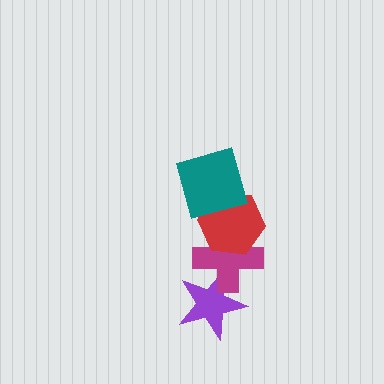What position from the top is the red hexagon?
The red hexagon is 2nd from the top.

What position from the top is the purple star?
The purple star is 4th from the top.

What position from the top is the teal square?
The teal square is 1st from the top.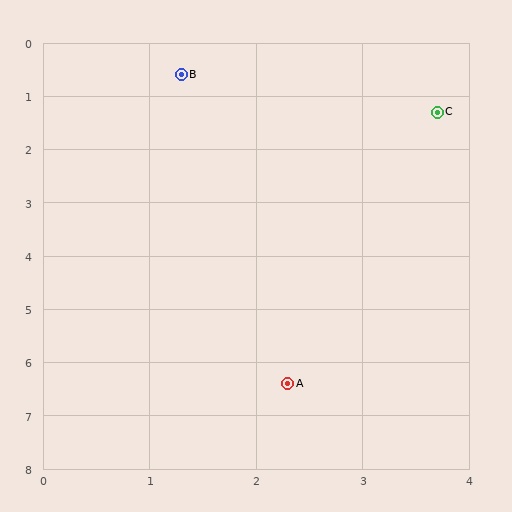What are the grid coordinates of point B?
Point B is at approximately (1.3, 0.6).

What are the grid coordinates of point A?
Point A is at approximately (2.3, 6.4).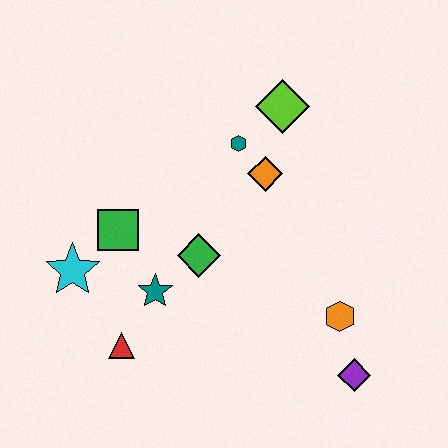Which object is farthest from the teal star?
The lime diamond is farthest from the teal star.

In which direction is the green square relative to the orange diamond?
The green square is to the left of the orange diamond.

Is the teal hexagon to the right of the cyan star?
Yes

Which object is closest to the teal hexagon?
The orange diamond is closest to the teal hexagon.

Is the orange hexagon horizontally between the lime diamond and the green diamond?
No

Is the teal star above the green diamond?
No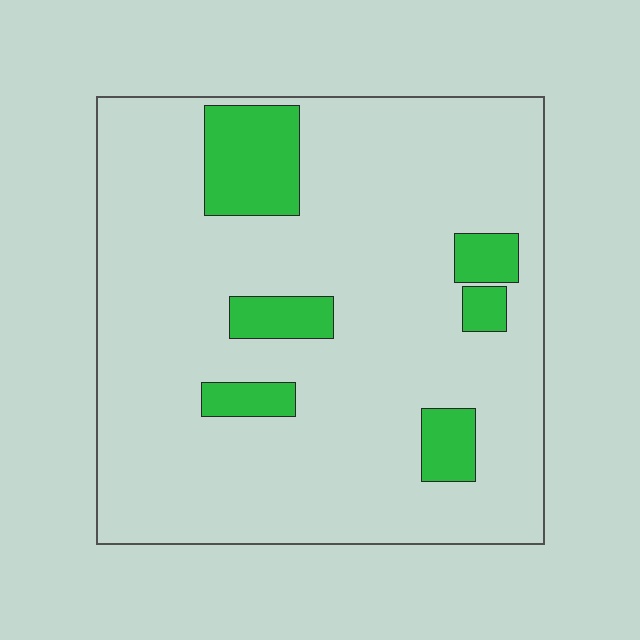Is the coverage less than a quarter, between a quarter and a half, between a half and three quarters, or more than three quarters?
Less than a quarter.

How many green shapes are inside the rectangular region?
6.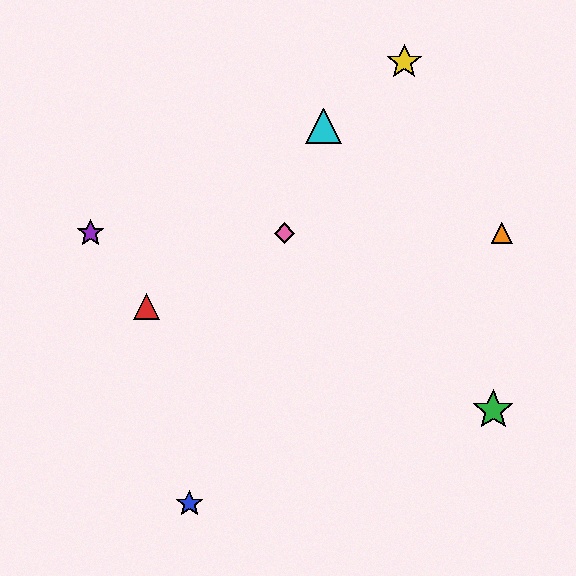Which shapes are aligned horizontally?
The purple star, the orange triangle, the pink diamond are aligned horizontally.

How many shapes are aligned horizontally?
3 shapes (the purple star, the orange triangle, the pink diamond) are aligned horizontally.